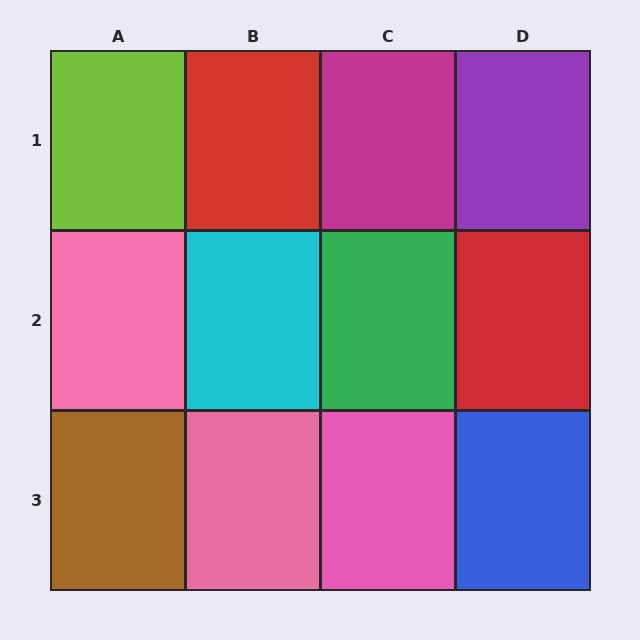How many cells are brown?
1 cell is brown.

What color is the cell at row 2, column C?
Green.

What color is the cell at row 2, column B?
Cyan.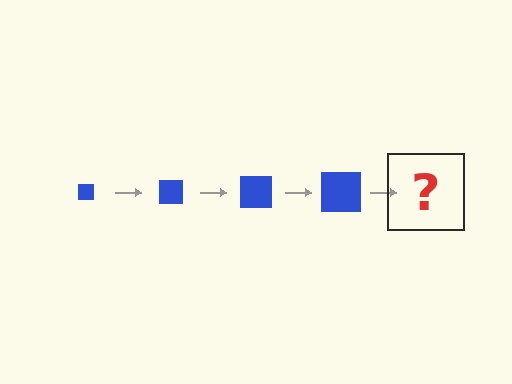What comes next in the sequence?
The next element should be a blue square, larger than the previous one.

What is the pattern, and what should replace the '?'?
The pattern is that the square gets progressively larger each step. The '?' should be a blue square, larger than the previous one.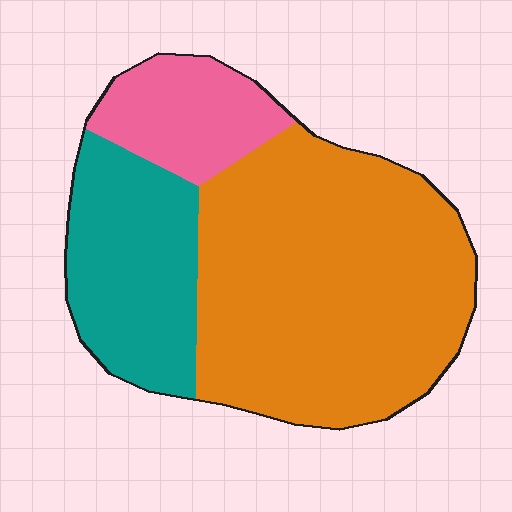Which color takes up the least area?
Pink, at roughly 15%.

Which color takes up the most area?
Orange, at roughly 60%.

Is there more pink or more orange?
Orange.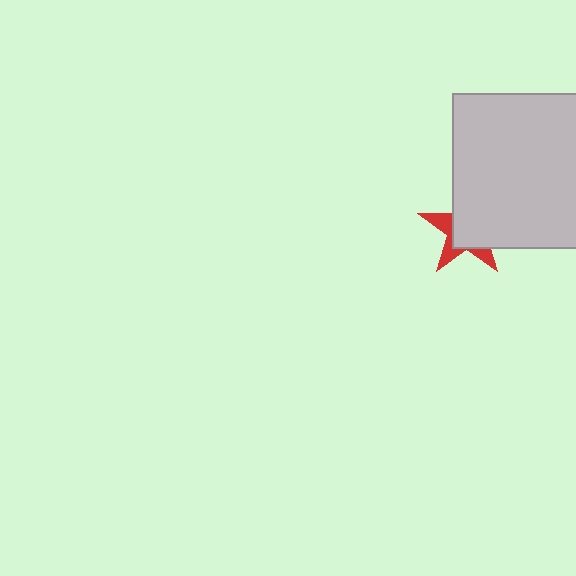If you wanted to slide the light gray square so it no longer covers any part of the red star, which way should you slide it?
Slide it toward the upper-right — that is the most direct way to separate the two shapes.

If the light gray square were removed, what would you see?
You would see the complete red star.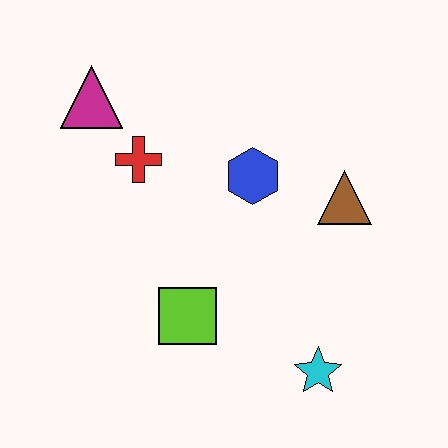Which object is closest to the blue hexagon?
The brown triangle is closest to the blue hexagon.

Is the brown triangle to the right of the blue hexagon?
Yes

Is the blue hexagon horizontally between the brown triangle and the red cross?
Yes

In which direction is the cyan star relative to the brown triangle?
The cyan star is below the brown triangle.